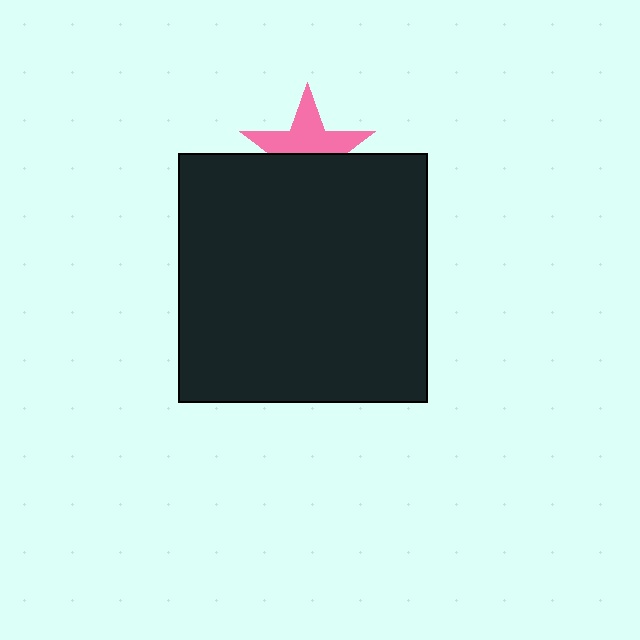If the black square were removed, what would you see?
You would see the complete pink star.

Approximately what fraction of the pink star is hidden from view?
Roughly 47% of the pink star is hidden behind the black square.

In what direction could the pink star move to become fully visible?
The pink star could move up. That would shift it out from behind the black square entirely.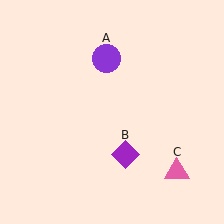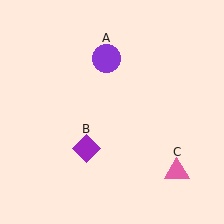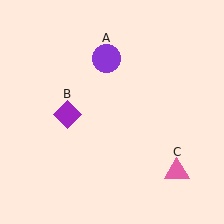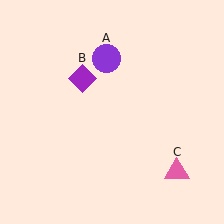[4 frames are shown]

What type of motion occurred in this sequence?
The purple diamond (object B) rotated clockwise around the center of the scene.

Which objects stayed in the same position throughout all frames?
Purple circle (object A) and pink triangle (object C) remained stationary.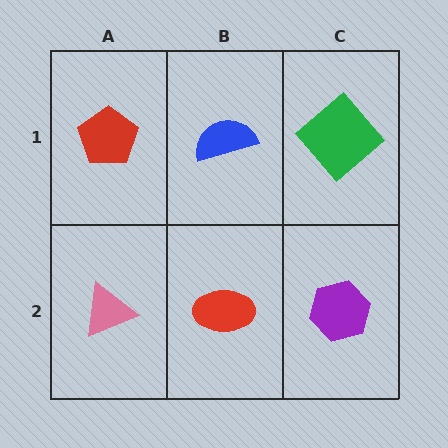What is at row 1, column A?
A red pentagon.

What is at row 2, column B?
A red ellipse.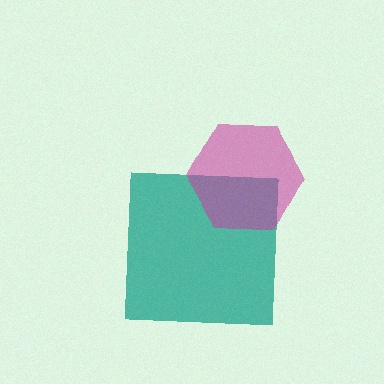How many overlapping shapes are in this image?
There are 2 overlapping shapes in the image.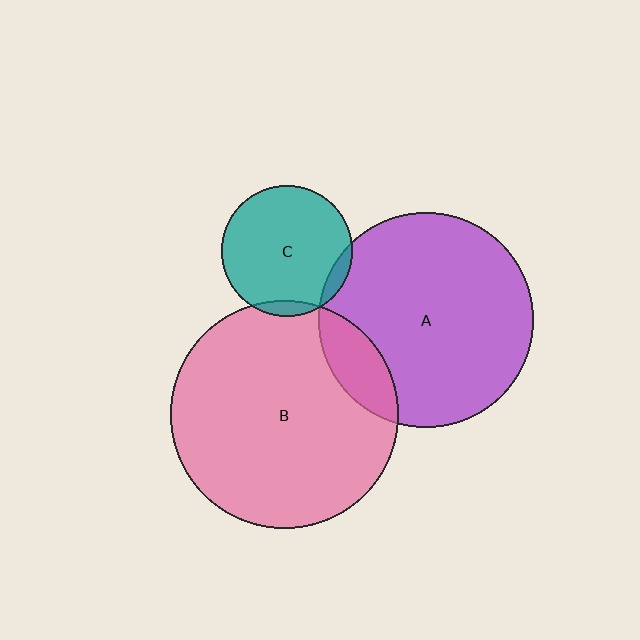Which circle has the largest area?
Circle B (pink).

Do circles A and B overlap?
Yes.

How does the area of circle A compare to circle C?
Approximately 2.7 times.